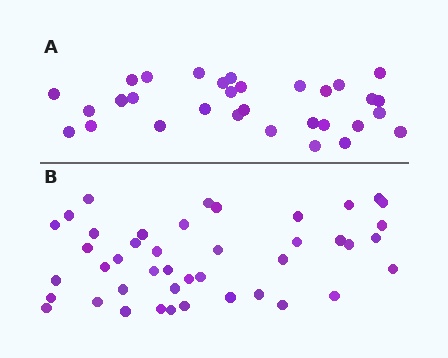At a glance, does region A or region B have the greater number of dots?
Region B (the bottom region) has more dots.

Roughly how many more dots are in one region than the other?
Region B has roughly 12 or so more dots than region A.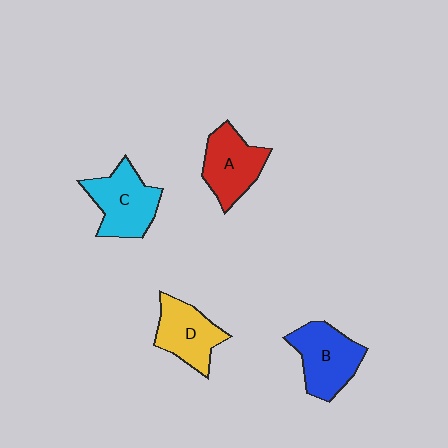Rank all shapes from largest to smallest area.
From largest to smallest: C (cyan), B (blue), A (red), D (yellow).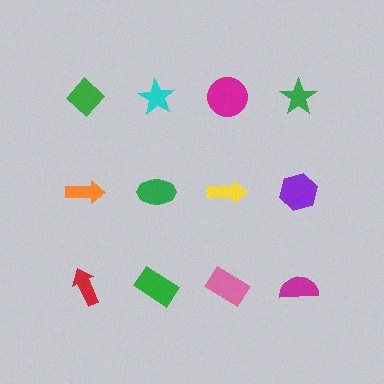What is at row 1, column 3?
A magenta circle.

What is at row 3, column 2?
A green rectangle.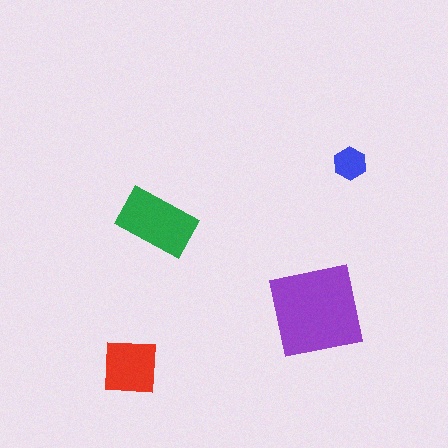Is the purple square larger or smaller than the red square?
Larger.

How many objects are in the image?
There are 4 objects in the image.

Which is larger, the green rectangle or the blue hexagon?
The green rectangle.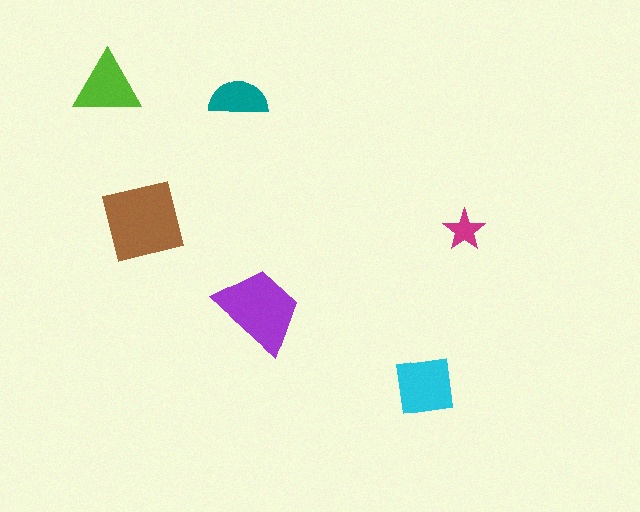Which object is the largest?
The brown square.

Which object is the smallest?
The magenta star.